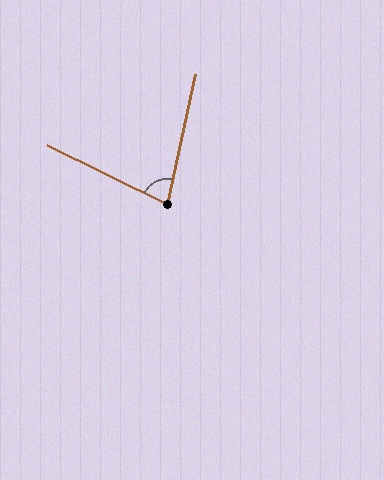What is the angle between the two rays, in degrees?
Approximately 76 degrees.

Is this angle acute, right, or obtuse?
It is acute.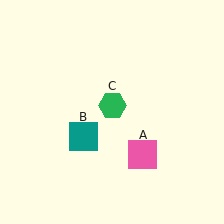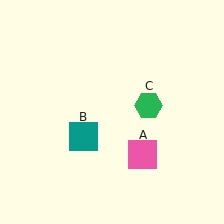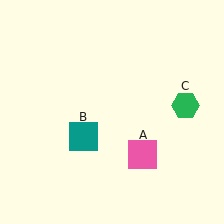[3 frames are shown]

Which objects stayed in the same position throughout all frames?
Pink square (object A) and teal square (object B) remained stationary.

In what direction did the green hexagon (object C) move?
The green hexagon (object C) moved right.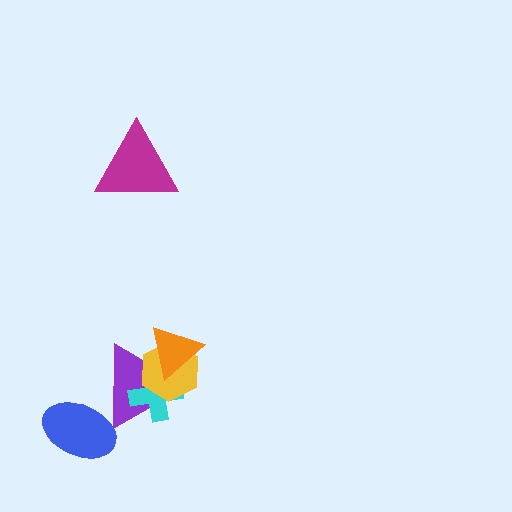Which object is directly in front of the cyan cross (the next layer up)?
The yellow hexagon is directly in front of the cyan cross.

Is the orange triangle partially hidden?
No, no other shape covers it.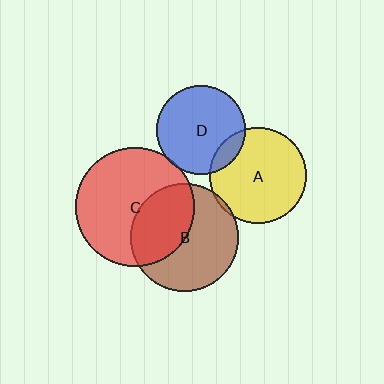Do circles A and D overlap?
Yes.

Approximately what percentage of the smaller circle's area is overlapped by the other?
Approximately 15%.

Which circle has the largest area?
Circle C (red).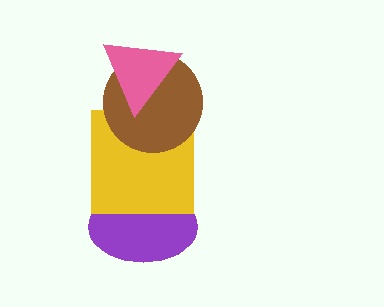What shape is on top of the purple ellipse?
The yellow square is on top of the purple ellipse.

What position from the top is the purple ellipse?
The purple ellipse is 4th from the top.